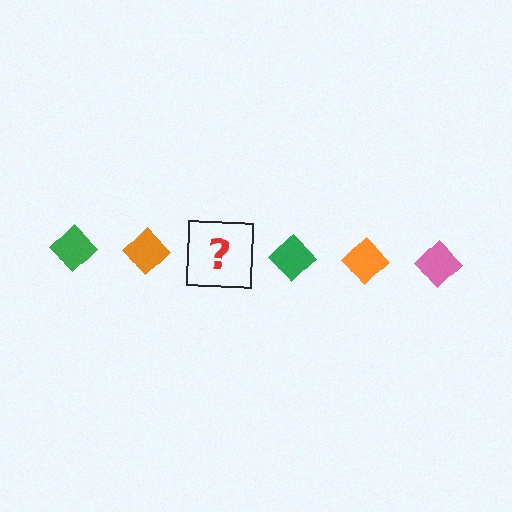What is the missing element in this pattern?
The missing element is a pink diamond.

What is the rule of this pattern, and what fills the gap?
The rule is that the pattern cycles through green, orange, pink diamonds. The gap should be filled with a pink diamond.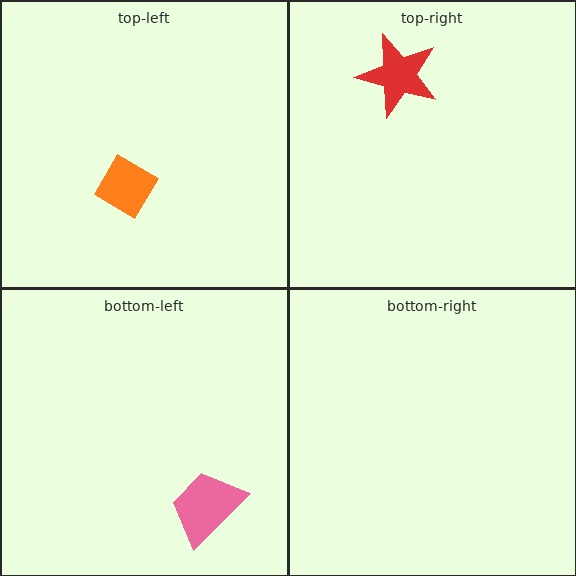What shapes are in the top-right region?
The red star.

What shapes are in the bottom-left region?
The pink trapezoid.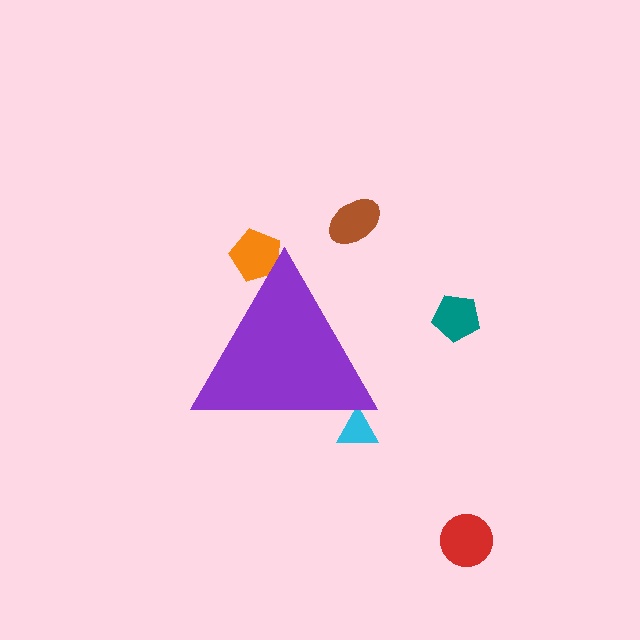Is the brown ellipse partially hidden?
No, the brown ellipse is fully visible.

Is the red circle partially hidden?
No, the red circle is fully visible.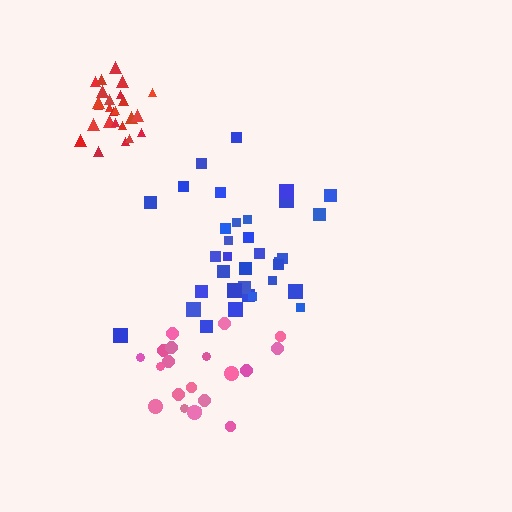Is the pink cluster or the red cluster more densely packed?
Red.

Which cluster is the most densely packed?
Red.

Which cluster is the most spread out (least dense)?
Blue.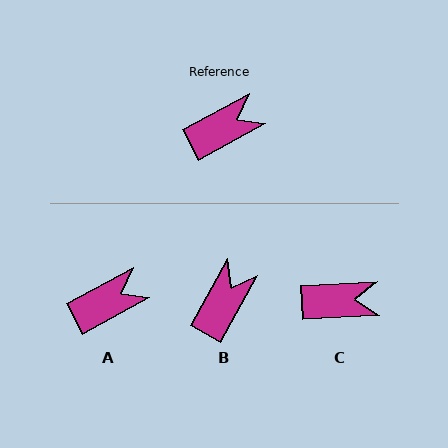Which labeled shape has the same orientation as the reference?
A.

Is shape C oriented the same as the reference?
No, it is off by about 26 degrees.